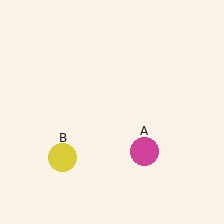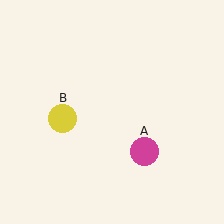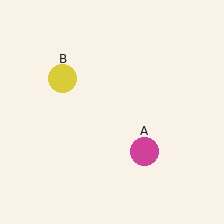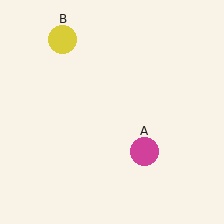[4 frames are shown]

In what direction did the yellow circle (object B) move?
The yellow circle (object B) moved up.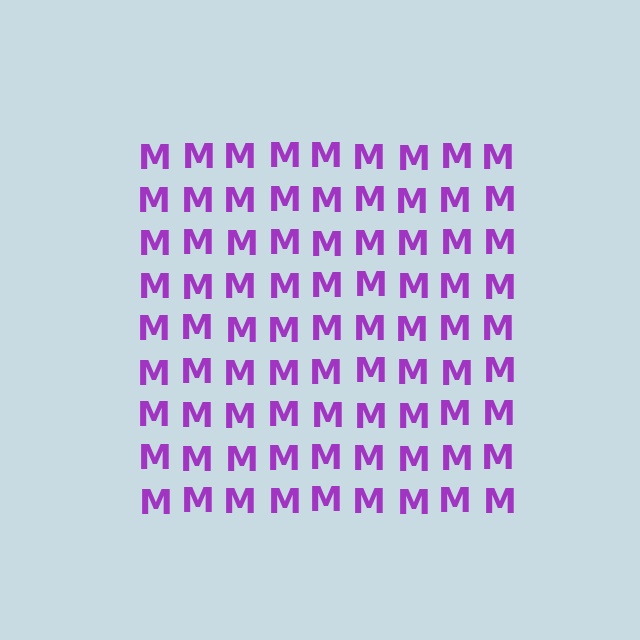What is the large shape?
The large shape is a square.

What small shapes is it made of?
It is made of small letter M's.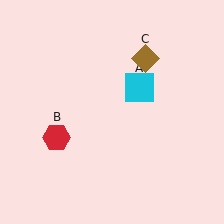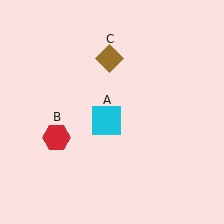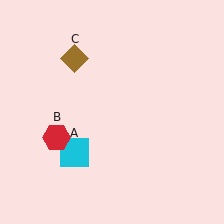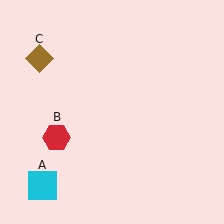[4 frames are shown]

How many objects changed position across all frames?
2 objects changed position: cyan square (object A), brown diamond (object C).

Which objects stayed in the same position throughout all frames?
Red hexagon (object B) remained stationary.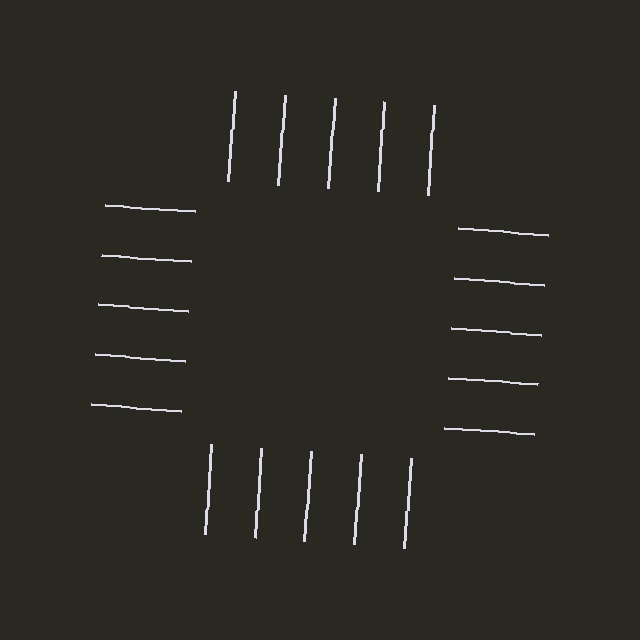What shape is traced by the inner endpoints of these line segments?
An illusory square — the line segments terminate on its edges but no continuous stroke is drawn.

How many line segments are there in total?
20 — 5 along each of the 4 edges.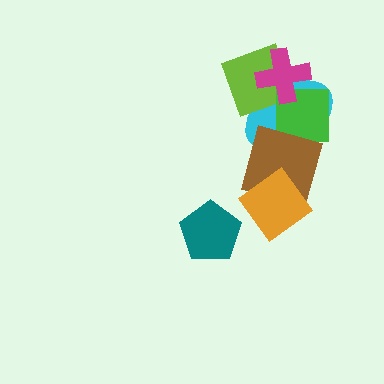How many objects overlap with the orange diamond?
1 object overlaps with the orange diamond.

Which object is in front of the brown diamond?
The orange diamond is in front of the brown diamond.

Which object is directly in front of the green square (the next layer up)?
The magenta cross is directly in front of the green square.